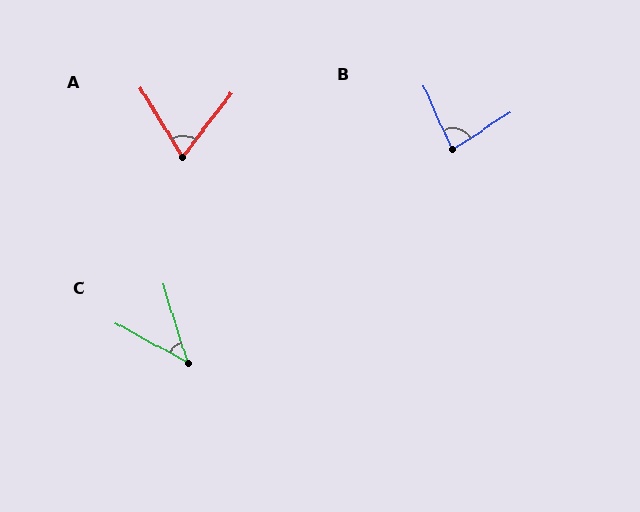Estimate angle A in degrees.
Approximately 69 degrees.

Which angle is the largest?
B, at approximately 81 degrees.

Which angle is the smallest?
C, at approximately 44 degrees.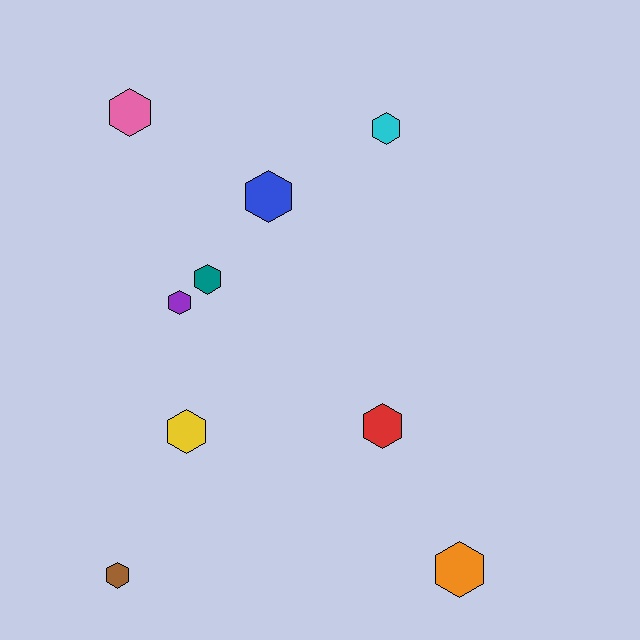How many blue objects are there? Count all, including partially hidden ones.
There is 1 blue object.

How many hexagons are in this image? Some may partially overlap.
There are 9 hexagons.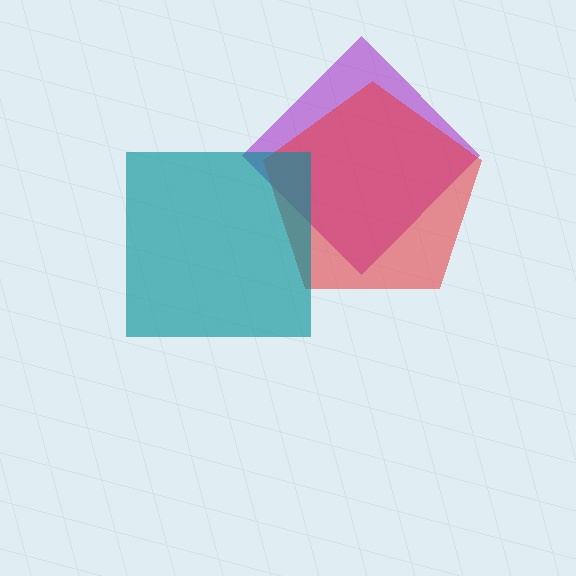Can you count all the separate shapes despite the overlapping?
Yes, there are 3 separate shapes.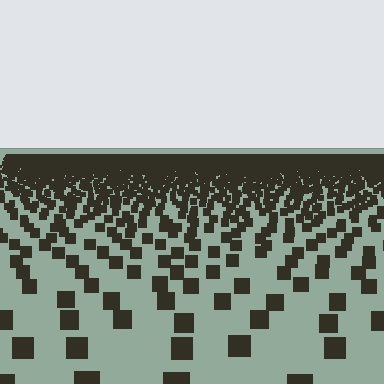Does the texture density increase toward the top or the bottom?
Density increases toward the top.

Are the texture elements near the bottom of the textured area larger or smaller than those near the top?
Larger. Near the bottom, elements are closer to the viewer and appear at a bigger on-screen size.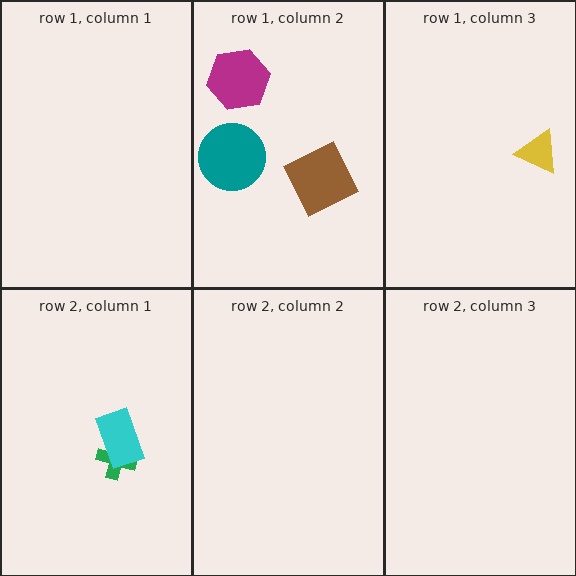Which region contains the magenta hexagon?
The row 1, column 2 region.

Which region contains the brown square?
The row 1, column 2 region.